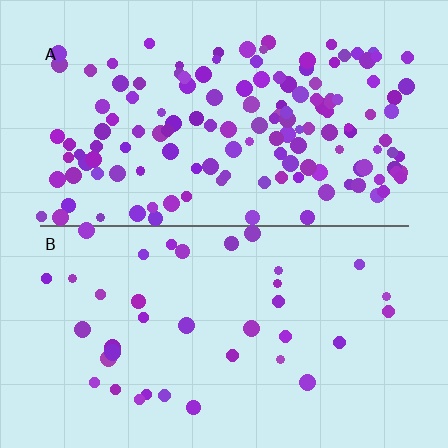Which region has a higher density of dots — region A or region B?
A (the top).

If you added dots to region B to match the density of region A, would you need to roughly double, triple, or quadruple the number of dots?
Approximately quadruple.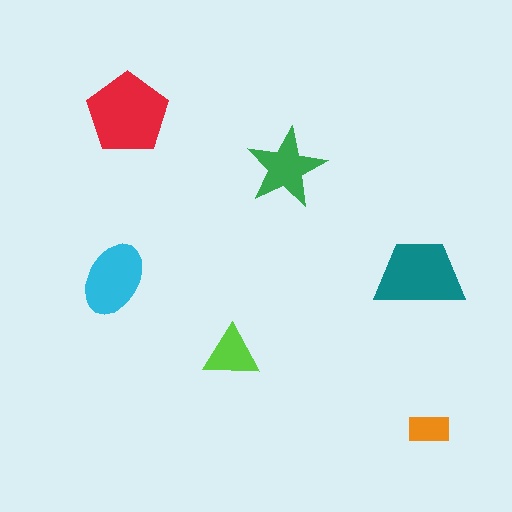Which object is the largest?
The red pentagon.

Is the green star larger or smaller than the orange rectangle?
Larger.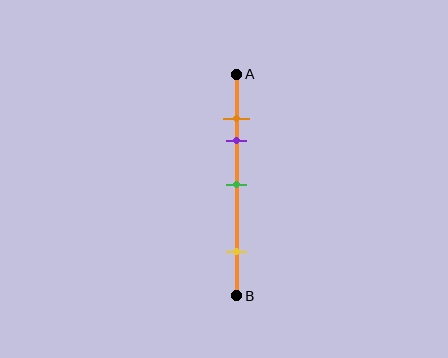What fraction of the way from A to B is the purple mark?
The purple mark is approximately 30% (0.3) of the way from A to B.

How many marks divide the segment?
There are 4 marks dividing the segment.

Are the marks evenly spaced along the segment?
No, the marks are not evenly spaced.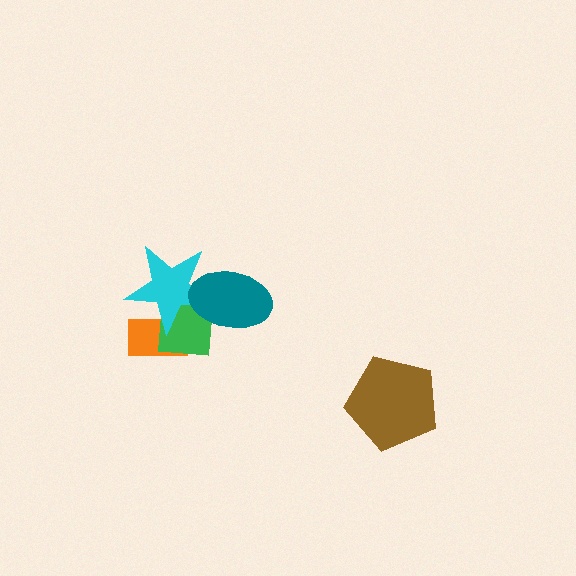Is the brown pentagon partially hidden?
No, no other shape covers it.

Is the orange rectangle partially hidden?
Yes, it is partially covered by another shape.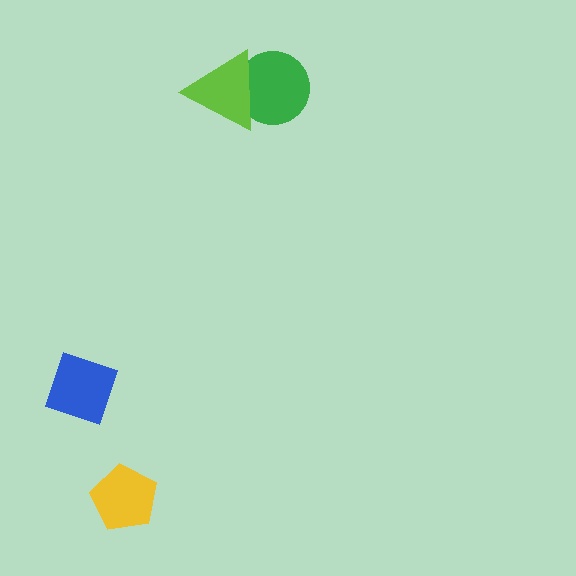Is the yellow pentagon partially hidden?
No, no other shape covers it.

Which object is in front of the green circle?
The lime triangle is in front of the green circle.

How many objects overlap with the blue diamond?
0 objects overlap with the blue diamond.